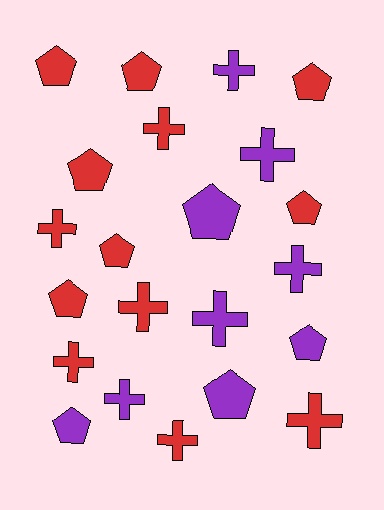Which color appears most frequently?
Red, with 13 objects.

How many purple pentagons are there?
There are 4 purple pentagons.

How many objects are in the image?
There are 22 objects.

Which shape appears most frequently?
Cross, with 11 objects.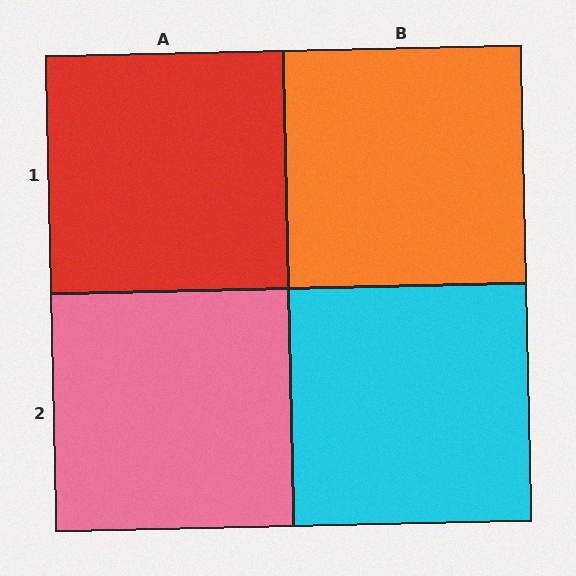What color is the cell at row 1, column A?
Red.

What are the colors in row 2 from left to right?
Pink, cyan.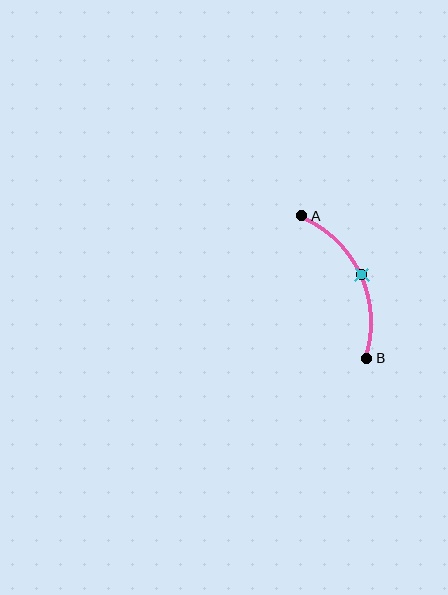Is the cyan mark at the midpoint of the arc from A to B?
Yes. The cyan mark lies on the arc at equal arc-length from both A and B — it is the arc midpoint.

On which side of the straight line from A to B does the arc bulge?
The arc bulges to the right of the straight line connecting A and B.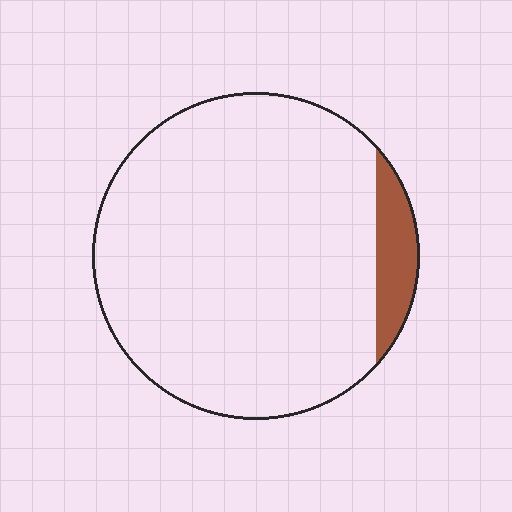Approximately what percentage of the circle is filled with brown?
Approximately 10%.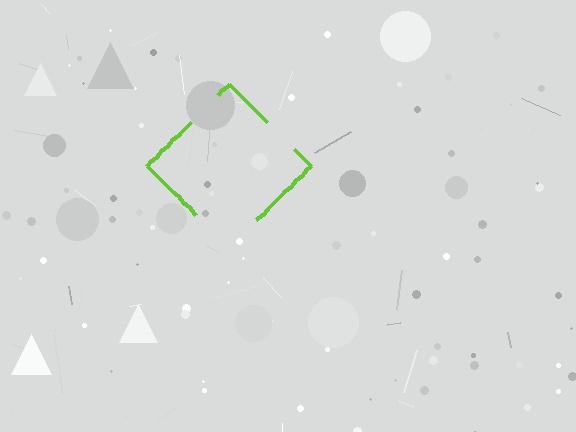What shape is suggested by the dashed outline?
The dashed outline suggests a diamond.